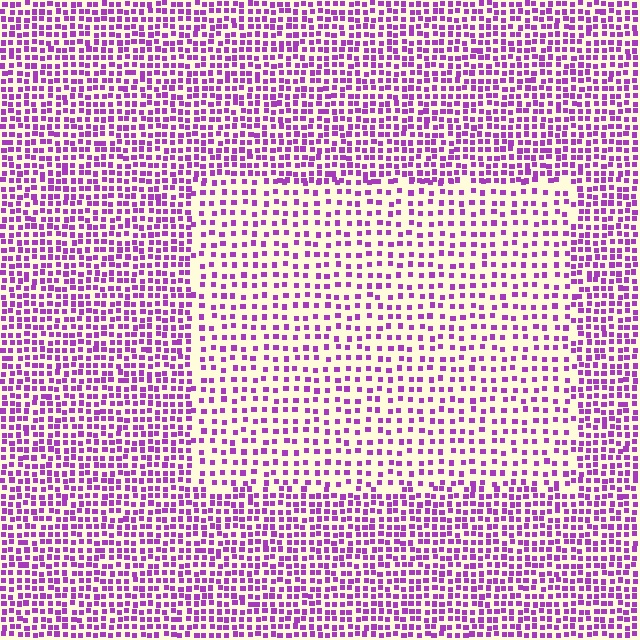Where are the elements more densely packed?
The elements are more densely packed outside the rectangle boundary.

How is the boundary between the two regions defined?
The boundary is defined by a change in element density (approximately 1.8x ratio). All elements are the same color, size, and shape.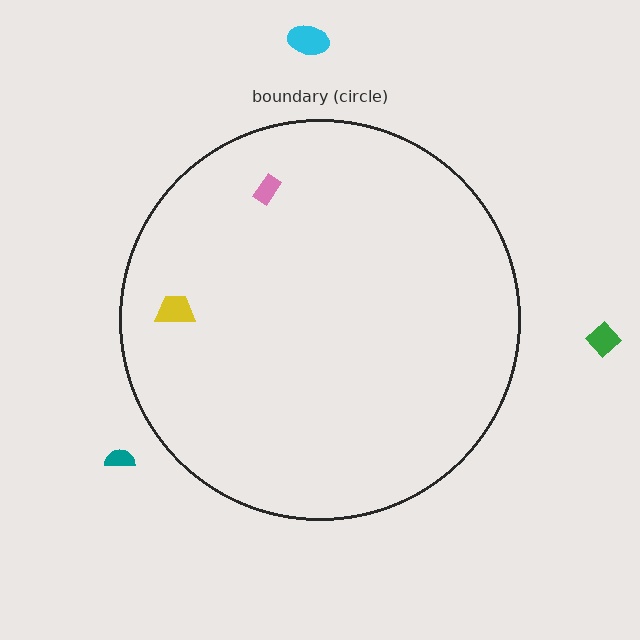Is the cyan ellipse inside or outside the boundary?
Outside.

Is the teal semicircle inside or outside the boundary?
Outside.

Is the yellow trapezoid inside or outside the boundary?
Inside.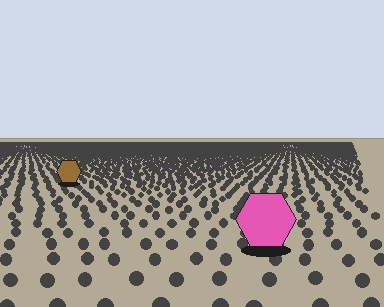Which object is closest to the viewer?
The pink hexagon is closest. The texture marks near it are larger and more spread out.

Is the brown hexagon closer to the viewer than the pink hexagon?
No. The pink hexagon is closer — you can tell from the texture gradient: the ground texture is coarser near it.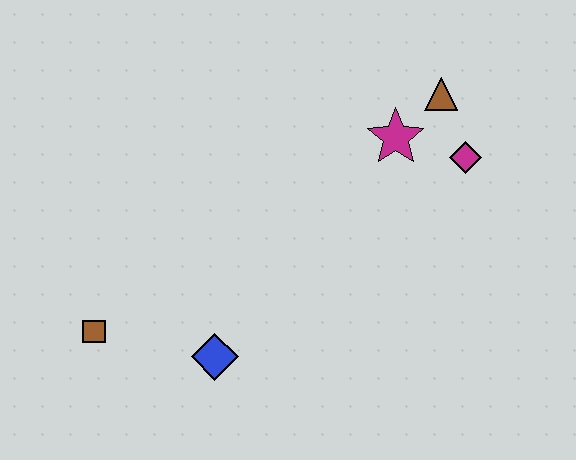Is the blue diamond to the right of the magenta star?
No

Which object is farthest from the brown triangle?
The brown square is farthest from the brown triangle.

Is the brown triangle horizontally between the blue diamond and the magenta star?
No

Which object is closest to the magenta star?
The brown triangle is closest to the magenta star.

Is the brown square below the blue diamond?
No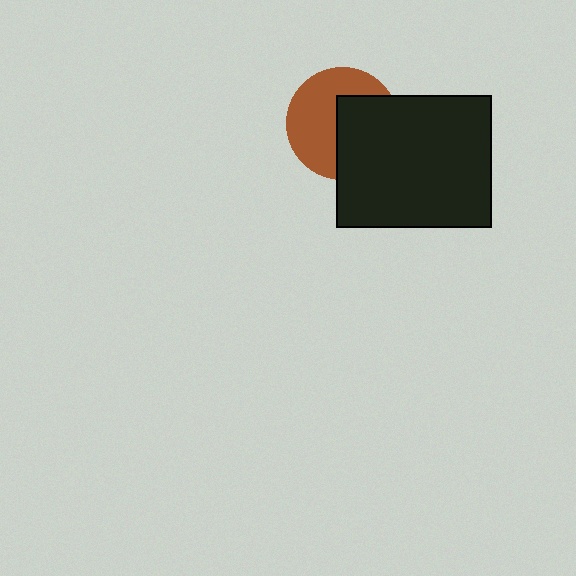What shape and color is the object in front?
The object in front is a black rectangle.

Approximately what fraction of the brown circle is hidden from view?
Roughly 46% of the brown circle is hidden behind the black rectangle.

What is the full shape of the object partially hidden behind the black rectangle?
The partially hidden object is a brown circle.